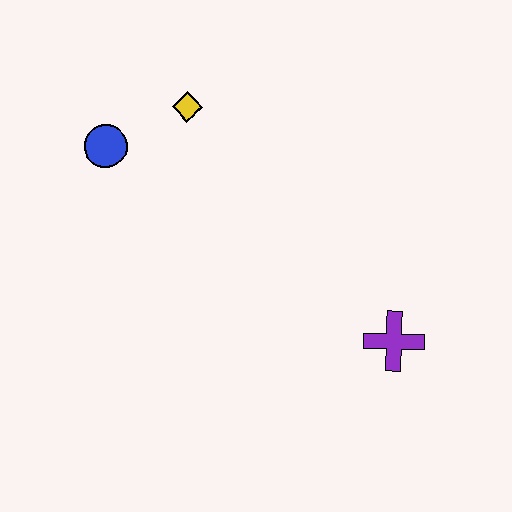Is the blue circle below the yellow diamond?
Yes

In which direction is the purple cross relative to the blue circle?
The purple cross is to the right of the blue circle.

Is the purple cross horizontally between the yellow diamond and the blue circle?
No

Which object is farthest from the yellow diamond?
The purple cross is farthest from the yellow diamond.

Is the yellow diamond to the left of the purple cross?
Yes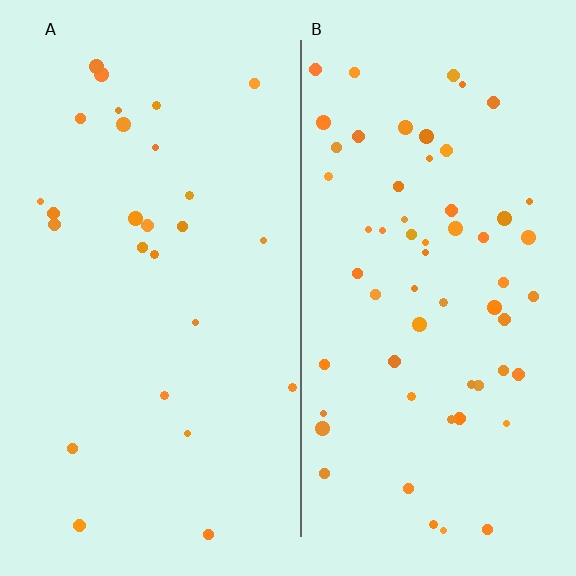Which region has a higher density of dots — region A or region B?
B (the right).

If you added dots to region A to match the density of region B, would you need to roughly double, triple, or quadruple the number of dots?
Approximately double.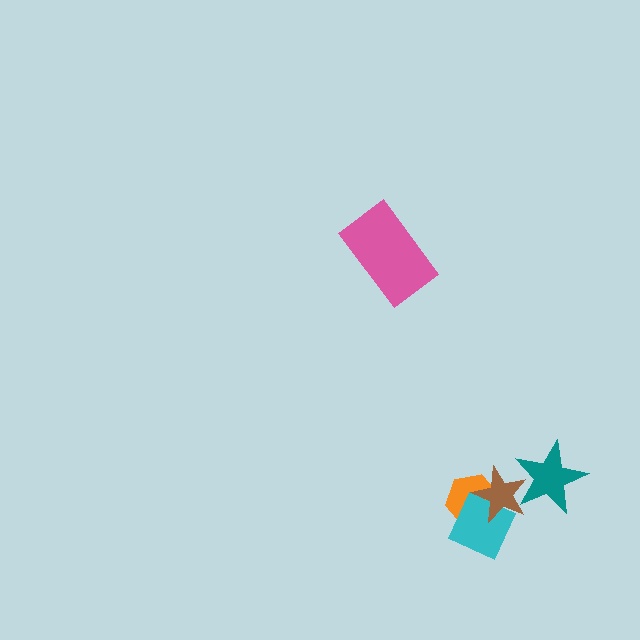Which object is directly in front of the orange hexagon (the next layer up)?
The cyan square is directly in front of the orange hexagon.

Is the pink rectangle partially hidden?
No, no other shape covers it.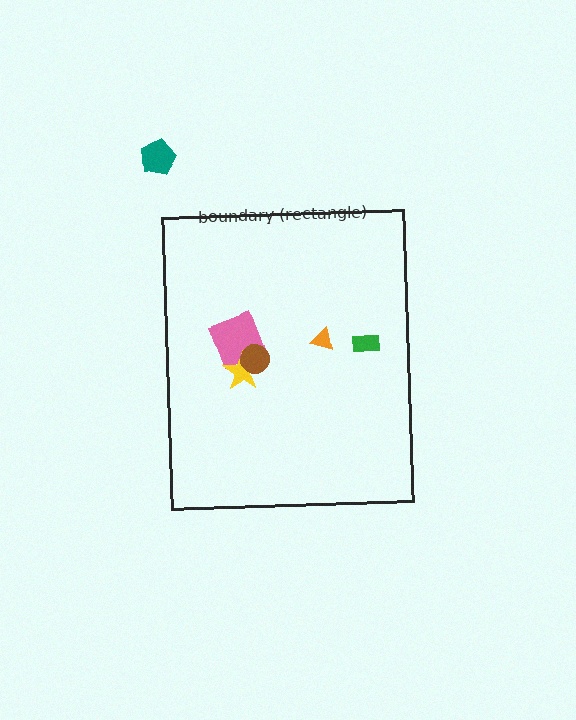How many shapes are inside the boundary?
5 inside, 1 outside.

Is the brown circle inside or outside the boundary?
Inside.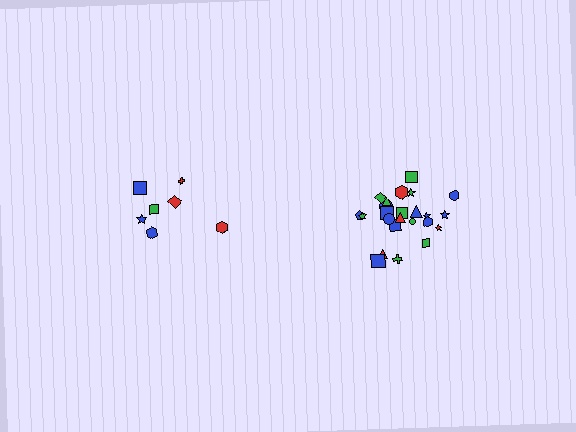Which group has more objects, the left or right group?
The right group.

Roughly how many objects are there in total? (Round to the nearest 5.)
Roughly 30 objects in total.